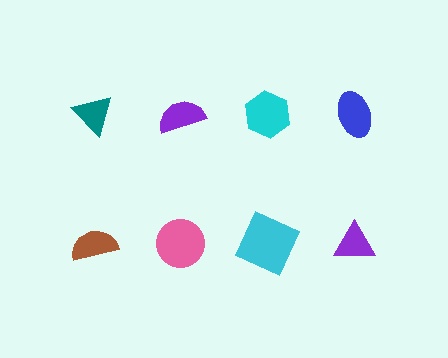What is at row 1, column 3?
A cyan hexagon.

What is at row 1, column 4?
A blue ellipse.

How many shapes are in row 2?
4 shapes.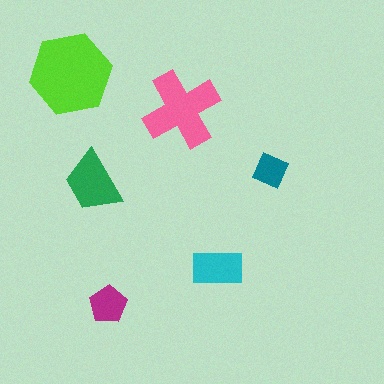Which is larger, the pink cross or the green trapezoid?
The pink cross.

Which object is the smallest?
The teal diamond.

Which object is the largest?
The lime hexagon.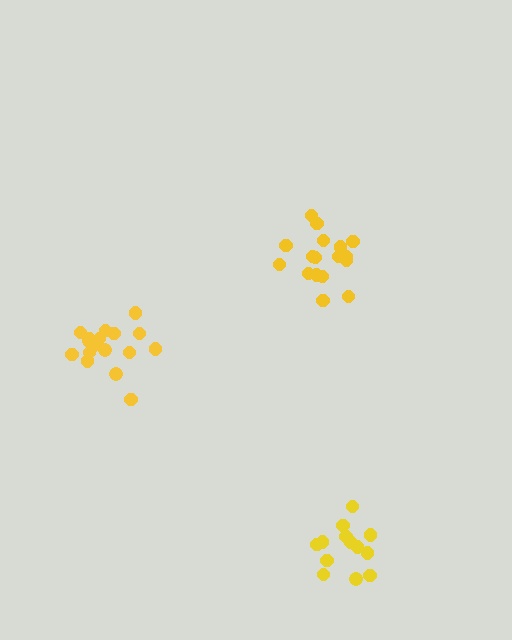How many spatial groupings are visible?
There are 3 spatial groupings.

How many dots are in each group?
Group 1: 17 dots, Group 2: 13 dots, Group 3: 17 dots (47 total).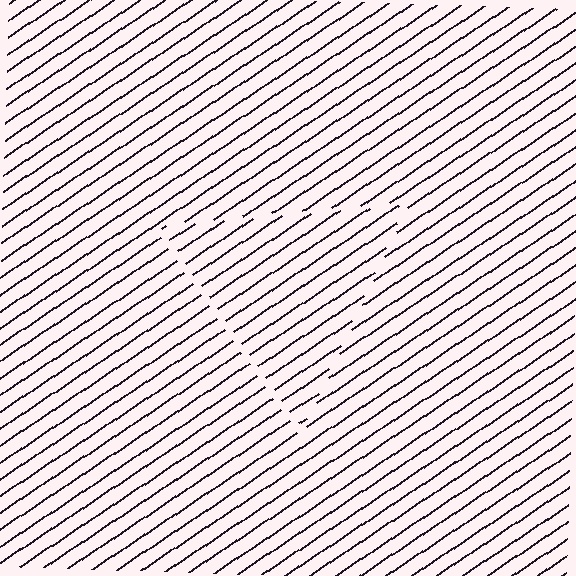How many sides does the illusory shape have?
3 sides — the line-ends trace a triangle.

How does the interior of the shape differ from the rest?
The interior of the shape contains the same grating, shifted by half a period — the contour is defined by the phase discontinuity where line-ends from the inner and outer gratings abut.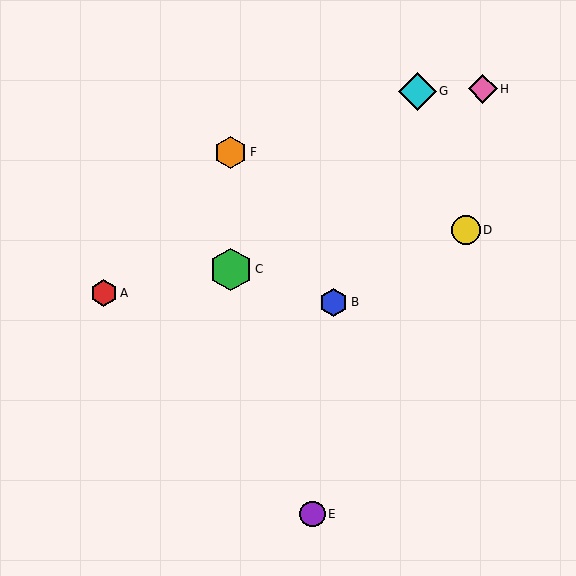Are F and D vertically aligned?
No, F is at x≈231 and D is at x≈466.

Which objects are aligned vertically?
Objects C, F are aligned vertically.